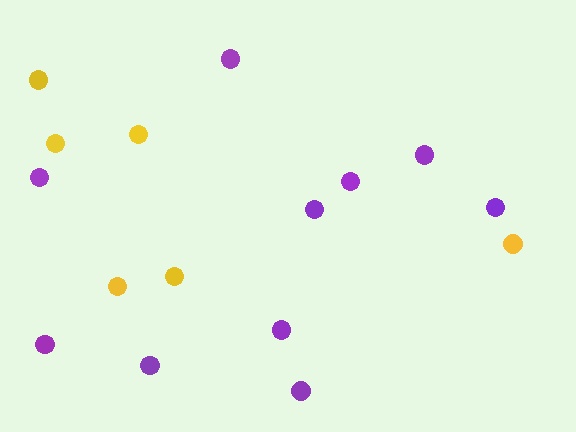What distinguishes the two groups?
There are 2 groups: one group of yellow circles (6) and one group of purple circles (10).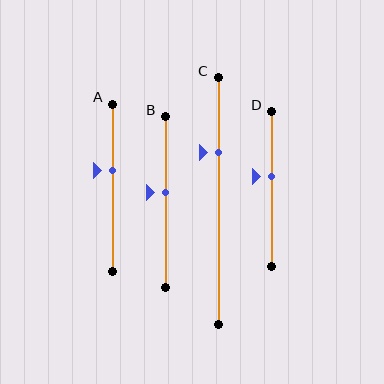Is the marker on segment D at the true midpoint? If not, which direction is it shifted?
No, the marker on segment D is shifted upward by about 8% of the segment length.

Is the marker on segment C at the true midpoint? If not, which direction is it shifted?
No, the marker on segment C is shifted upward by about 20% of the segment length.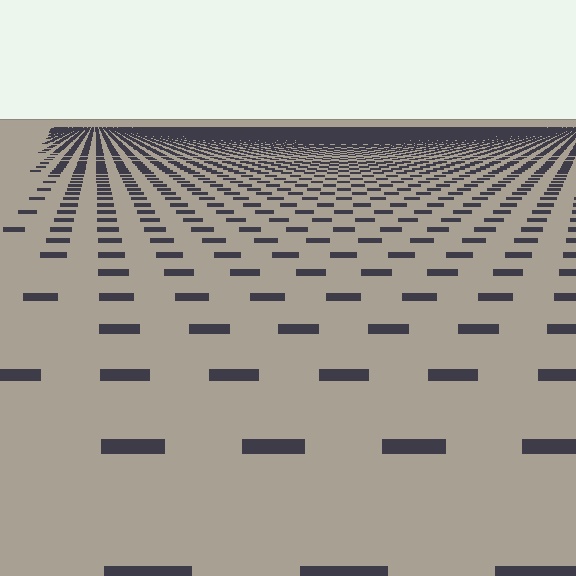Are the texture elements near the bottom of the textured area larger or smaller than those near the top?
Larger. Near the bottom, elements are closer to the viewer and appear at a bigger on-screen size.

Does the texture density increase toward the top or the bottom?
Density increases toward the top.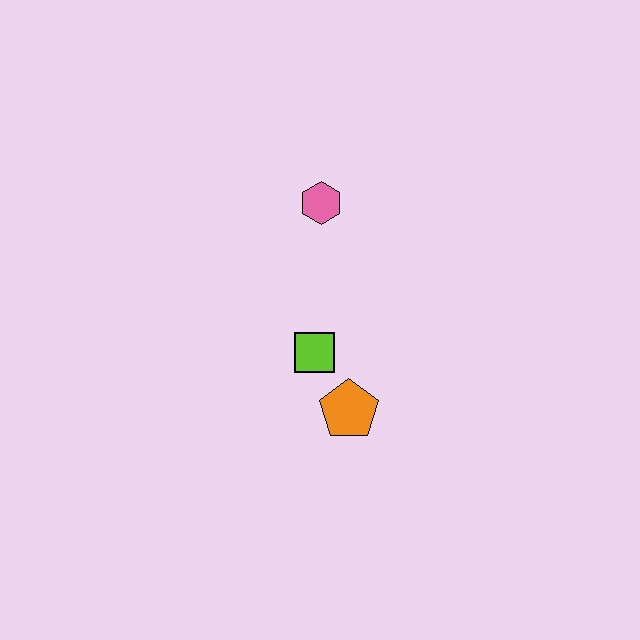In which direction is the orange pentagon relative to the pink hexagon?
The orange pentagon is below the pink hexagon.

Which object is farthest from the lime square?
The pink hexagon is farthest from the lime square.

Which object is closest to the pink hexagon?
The lime square is closest to the pink hexagon.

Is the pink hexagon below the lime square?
No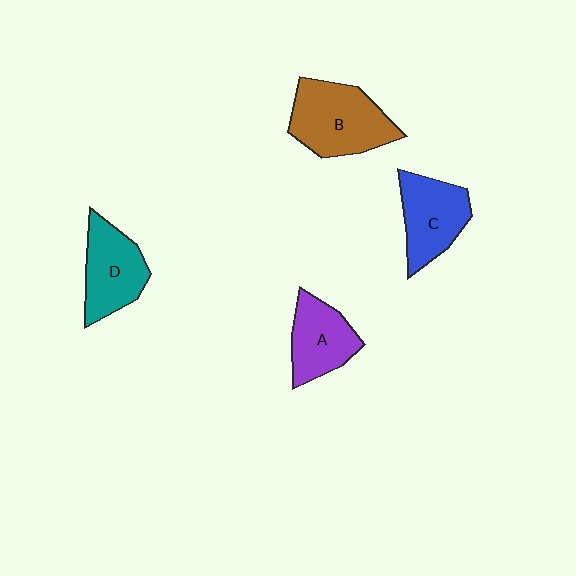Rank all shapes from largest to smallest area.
From largest to smallest: B (brown), C (blue), D (teal), A (purple).